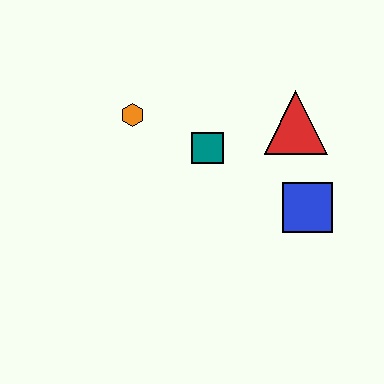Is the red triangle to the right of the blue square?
No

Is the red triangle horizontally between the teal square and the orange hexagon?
No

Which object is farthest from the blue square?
The orange hexagon is farthest from the blue square.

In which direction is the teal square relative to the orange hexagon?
The teal square is to the right of the orange hexagon.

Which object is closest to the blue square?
The red triangle is closest to the blue square.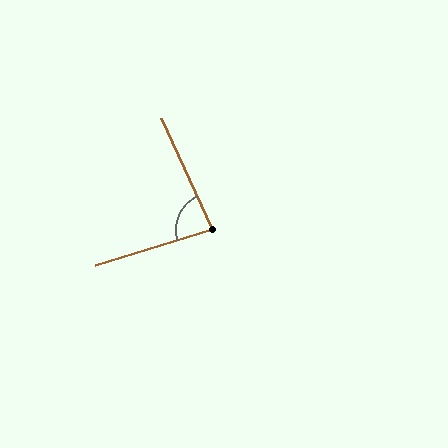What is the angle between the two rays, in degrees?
Approximately 82 degrees.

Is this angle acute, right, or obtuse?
It is acute.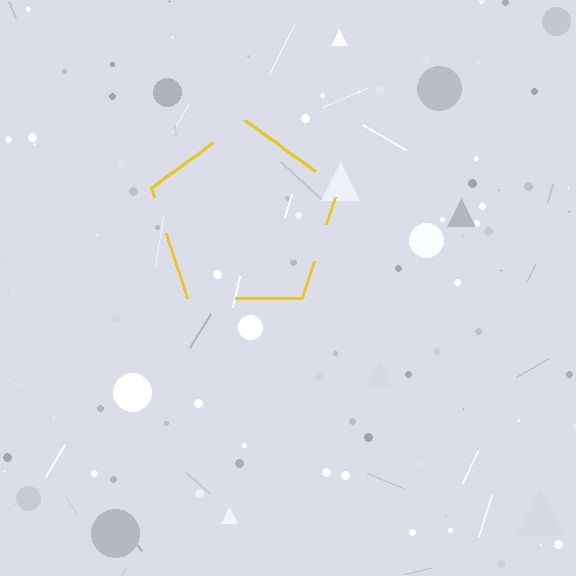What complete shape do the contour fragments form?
The contour fragments form a pentagon.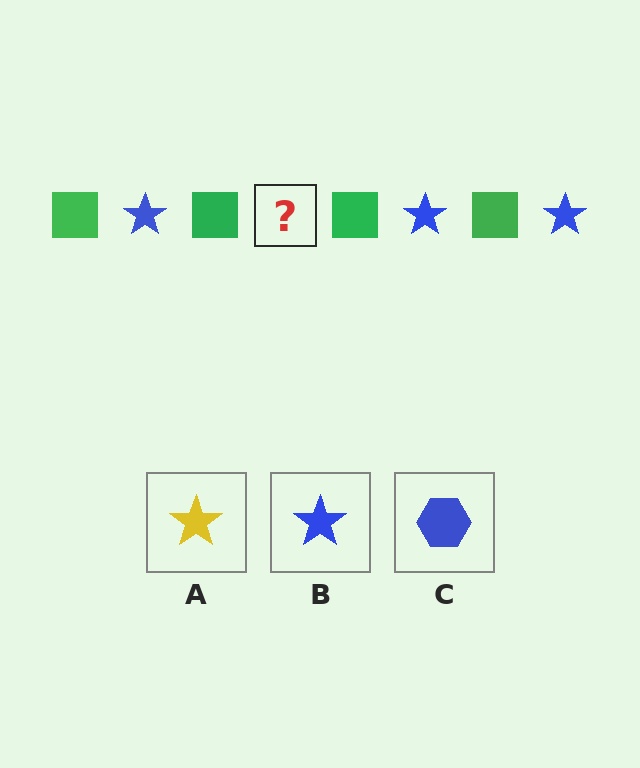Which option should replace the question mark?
Option B.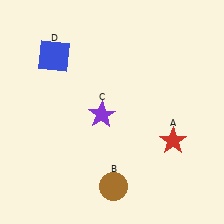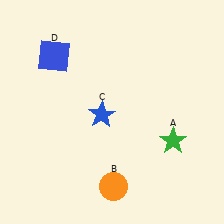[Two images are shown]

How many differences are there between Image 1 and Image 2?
There are 3 differences between the two images.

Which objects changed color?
A changed from red to green. B changed from brown to orange. C changed from purple to blue.